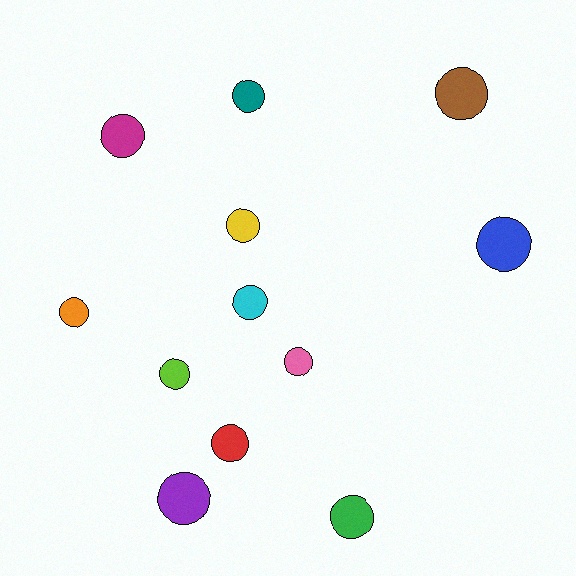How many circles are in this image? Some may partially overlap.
There are 12 circles.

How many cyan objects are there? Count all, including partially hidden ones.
There is 1 cyan object.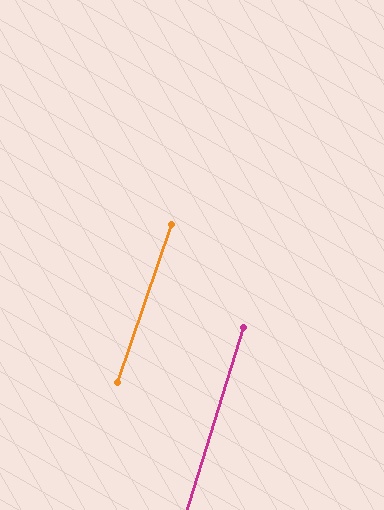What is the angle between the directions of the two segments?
Approximately 2 degrees.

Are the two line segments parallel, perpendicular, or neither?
Parallel — their directions differ by only 1.8°.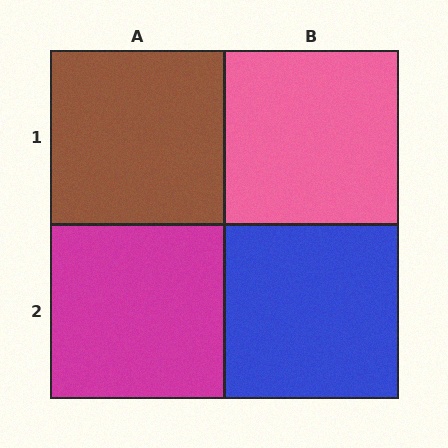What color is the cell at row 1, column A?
Brown.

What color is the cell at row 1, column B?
Pink.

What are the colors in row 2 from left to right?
Magenta, blue.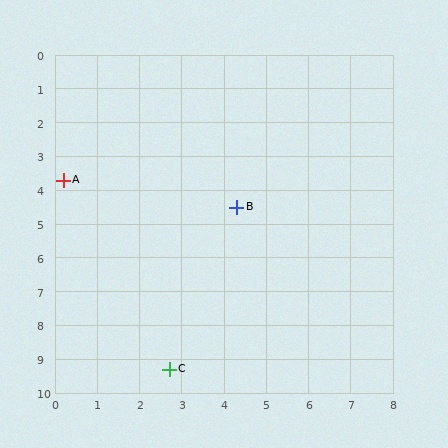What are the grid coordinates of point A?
Point A is at approximately (0.2, 3.7).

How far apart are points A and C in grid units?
Points A and C are about 6.1 grid units apart.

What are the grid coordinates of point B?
Point B is at approximately (4.3, 4.5).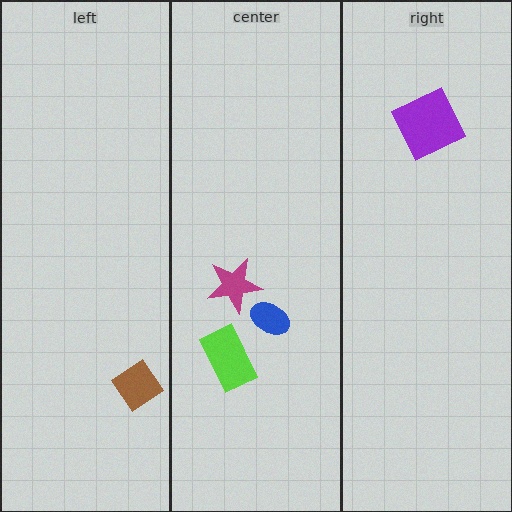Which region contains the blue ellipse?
The center region.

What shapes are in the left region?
The brown diamond.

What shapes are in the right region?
The purple square.